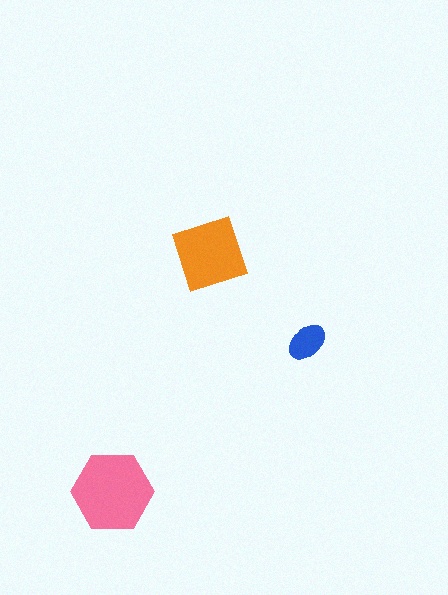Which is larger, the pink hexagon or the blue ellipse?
The pink hexagon.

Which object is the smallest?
The blue ellipse.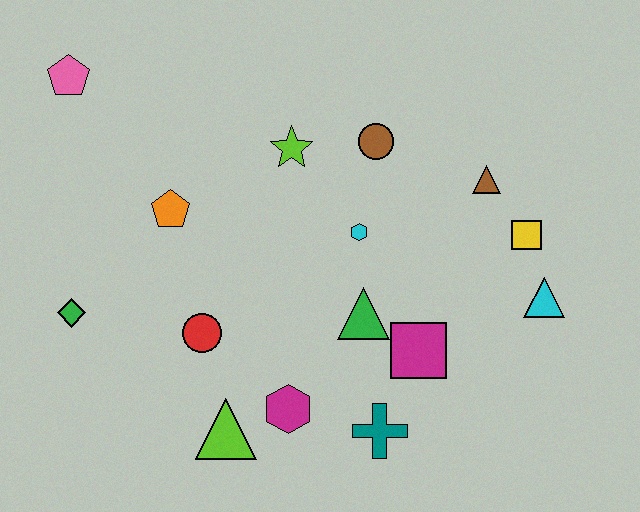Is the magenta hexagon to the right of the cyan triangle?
No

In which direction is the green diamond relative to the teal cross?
The green diamond is to the left of the teal cross.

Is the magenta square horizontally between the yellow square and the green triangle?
Yes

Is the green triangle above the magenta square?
Yes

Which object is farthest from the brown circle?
The green diamond is farthest from the brown circle.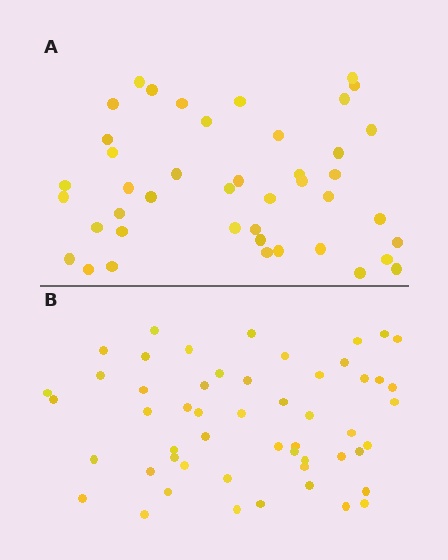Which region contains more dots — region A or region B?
Region B (the bottom region) has more dots.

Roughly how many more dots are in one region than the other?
Region B has roughly 10 or so more dots than region A.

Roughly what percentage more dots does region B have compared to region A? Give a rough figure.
About 25% more.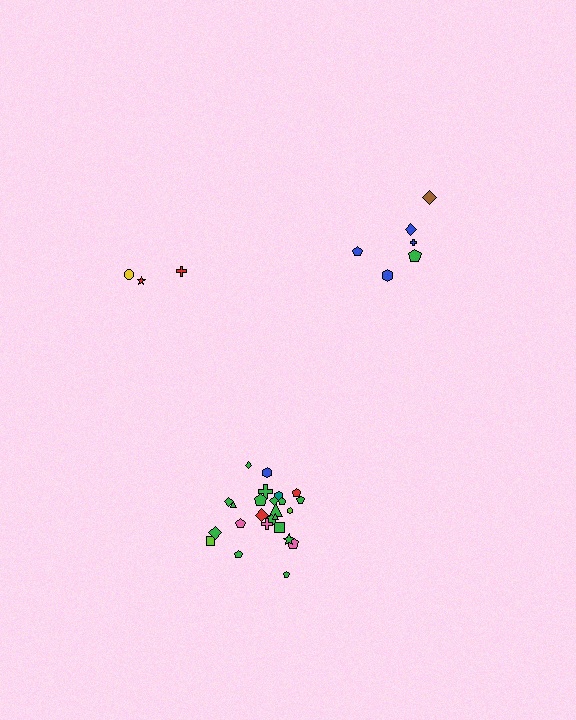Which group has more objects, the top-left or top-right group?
The top-right group.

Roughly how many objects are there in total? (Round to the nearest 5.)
Roughly 35 objects in total.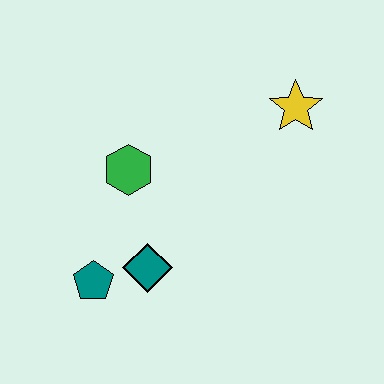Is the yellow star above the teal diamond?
Yes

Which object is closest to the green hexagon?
The teal diamond is closest to the green hexagon.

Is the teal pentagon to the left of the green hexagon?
Yes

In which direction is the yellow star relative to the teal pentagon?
The yellow star is to the right of the teal pentagon.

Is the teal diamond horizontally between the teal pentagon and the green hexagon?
No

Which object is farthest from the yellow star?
The teal pentagon is farthest from the yellow star.